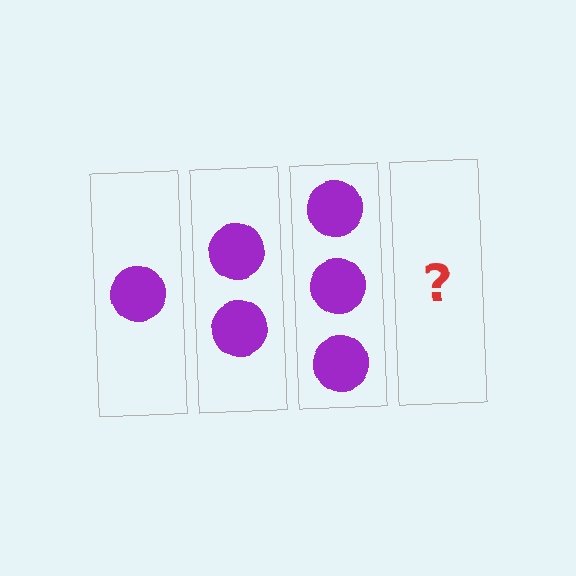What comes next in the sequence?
The next element should be 4 circles.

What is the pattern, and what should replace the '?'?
The pattern is that each step adds one more circle. The '?' should be 4 circles.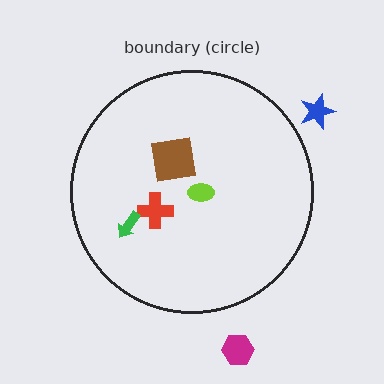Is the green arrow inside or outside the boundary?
Inside.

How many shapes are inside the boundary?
4 inside, 2 outside.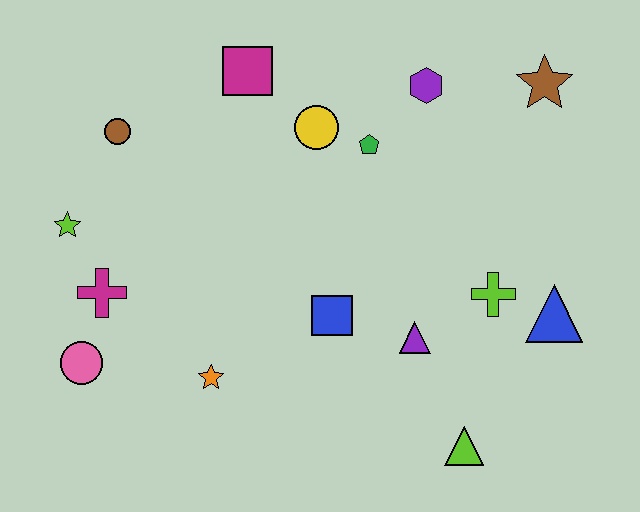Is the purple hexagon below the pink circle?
No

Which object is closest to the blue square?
The purple triangle is closest to the blue square.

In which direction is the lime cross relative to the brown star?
The lime cross is below the brown star.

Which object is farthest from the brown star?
The pink circle is farthest from the brown star.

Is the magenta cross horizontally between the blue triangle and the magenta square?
No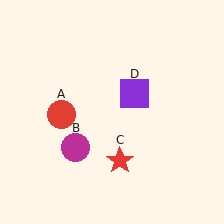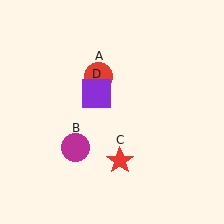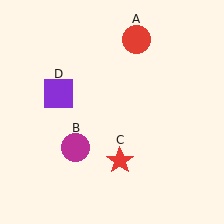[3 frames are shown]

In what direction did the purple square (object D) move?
The purple square (object D) moved left.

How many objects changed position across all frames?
2 objects changed position: red circle (object A), purple square (object D).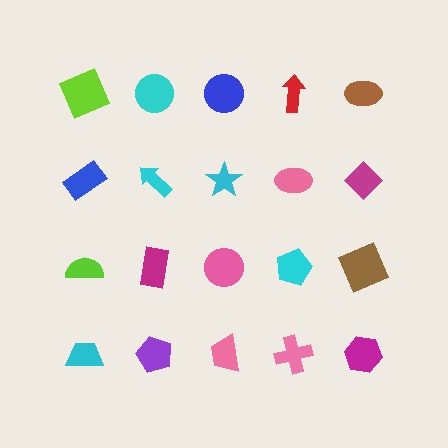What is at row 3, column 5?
A brown square.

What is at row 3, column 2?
A magenta rectangle.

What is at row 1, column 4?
A red arrow.